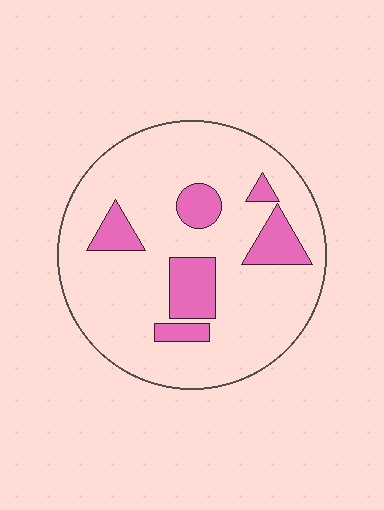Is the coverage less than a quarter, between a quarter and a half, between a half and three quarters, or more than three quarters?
Less than a quarter.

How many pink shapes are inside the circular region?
6.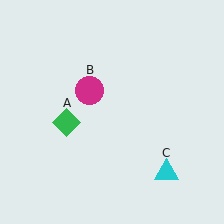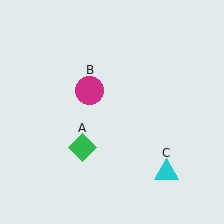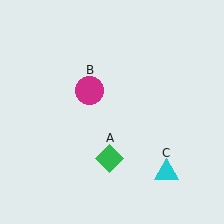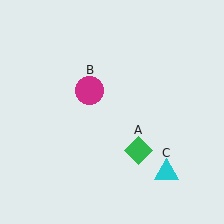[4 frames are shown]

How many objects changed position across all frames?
1 object changed position: green diamond (object A).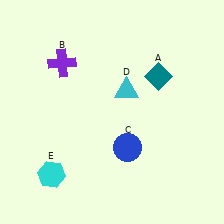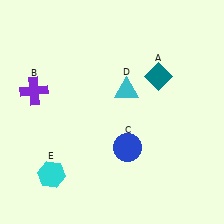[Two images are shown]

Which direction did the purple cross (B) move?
The purple cross (B) moved left.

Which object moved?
The purple cross (B) moved left.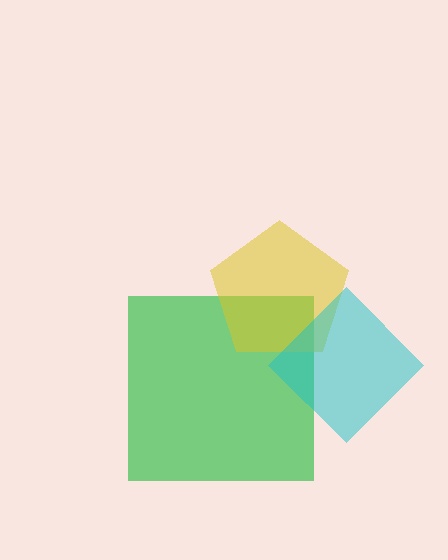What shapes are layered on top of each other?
The layered shapes are: a green square, a yellow pentagon, a cyan diamond.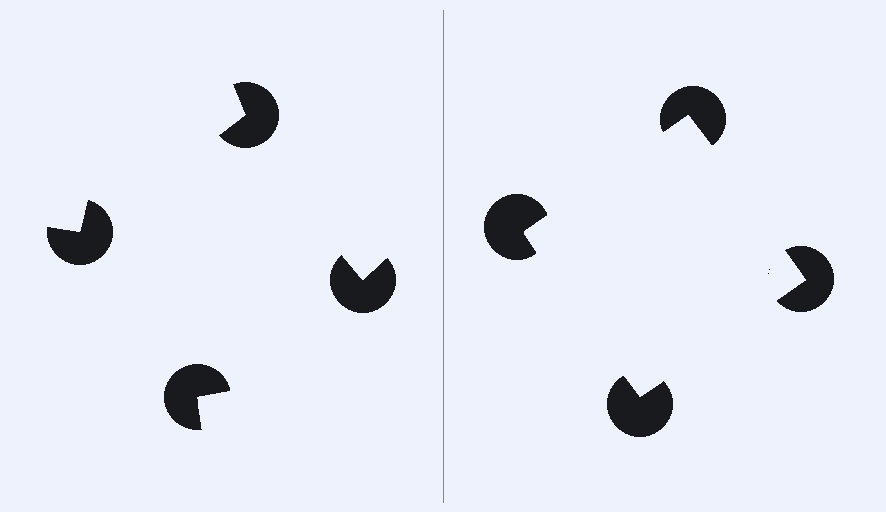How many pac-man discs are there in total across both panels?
8 — 4 on each side.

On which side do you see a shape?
An illusory square appears on the right side. On the left side the wedge cuts are rotated, so no coherent shape forms.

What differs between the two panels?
The pac-man discs are positioned identically on both sides; only the wedge orientations differ. On the right they align to a square; on the left they are misaligned.